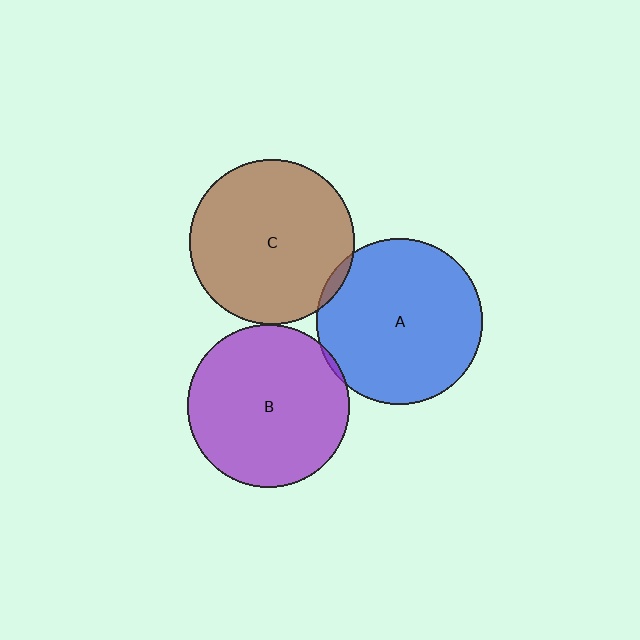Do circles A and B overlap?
Yes.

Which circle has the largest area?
Circle A (blue).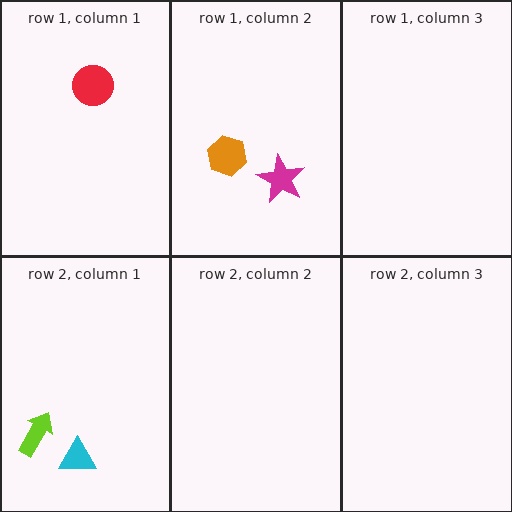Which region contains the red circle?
The row 1, column 1 region.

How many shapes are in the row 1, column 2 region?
2.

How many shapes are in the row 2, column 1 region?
2.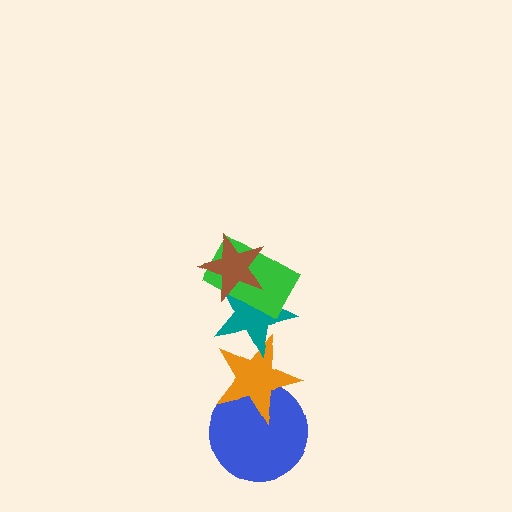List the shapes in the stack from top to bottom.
From top to bottom: the brown star, the green rectangle, the teal star, the orange star, the blue circle.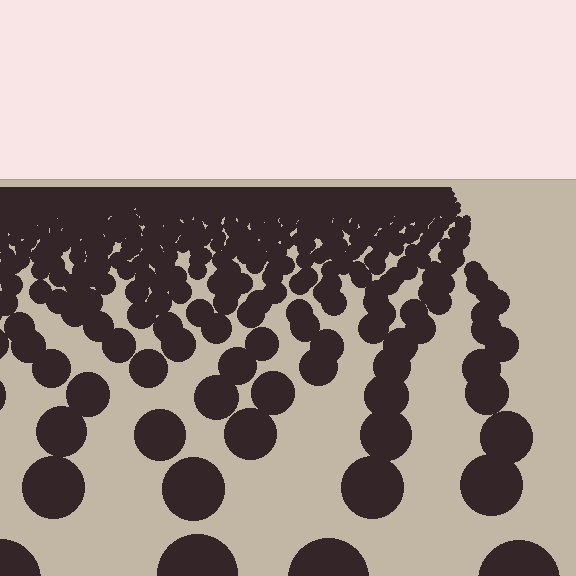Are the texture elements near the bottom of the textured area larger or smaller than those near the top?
Larger. Near the bottom, elements are closer to the viewer and appear at a bigger on-screen size.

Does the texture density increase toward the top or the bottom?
Density increases toward the top.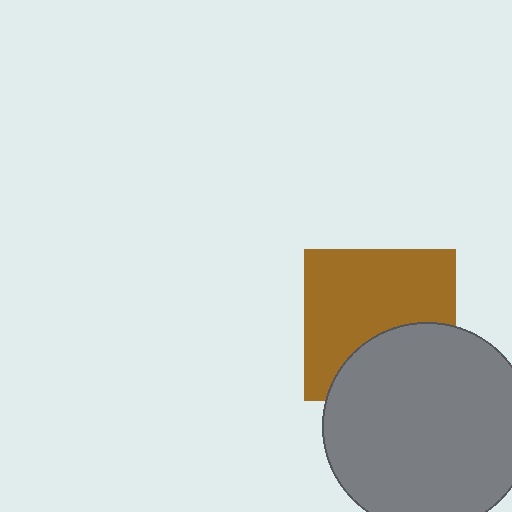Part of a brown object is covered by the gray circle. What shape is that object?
It is a square.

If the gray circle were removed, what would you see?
You would see the complete brown square.